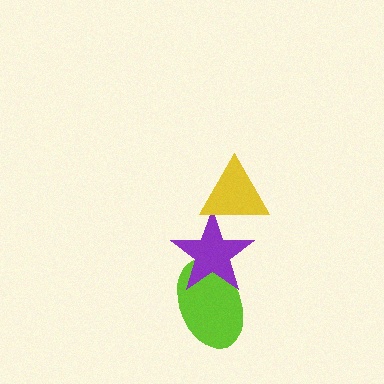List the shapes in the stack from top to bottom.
From top to bottom: the yellow triangle, the purple star, the lime ellipse.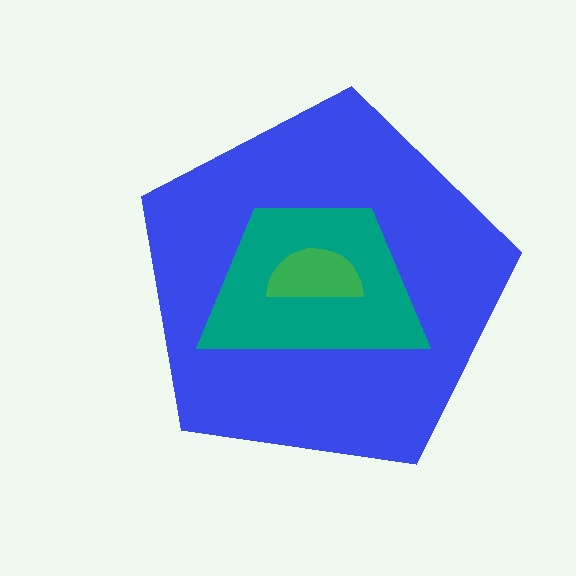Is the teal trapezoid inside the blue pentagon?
Yes.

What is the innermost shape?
The green semicircle.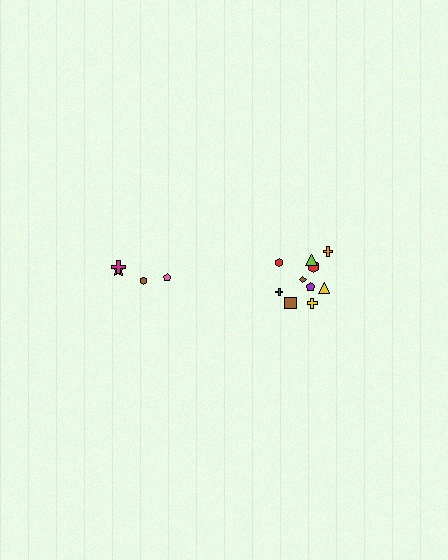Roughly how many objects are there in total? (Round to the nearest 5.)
Roughly 15 objects in total.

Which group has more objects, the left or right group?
The right group.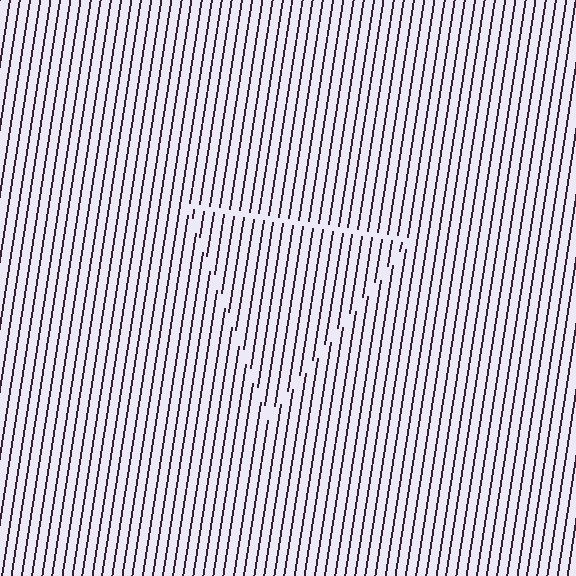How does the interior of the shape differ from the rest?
The interior of the shape contains the same grating, shifted by half a period — the contour is defined by the phase discontinuity where line-ends from the inner and outer gratings abut.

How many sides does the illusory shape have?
3 sides — the line-ends trace a triangle.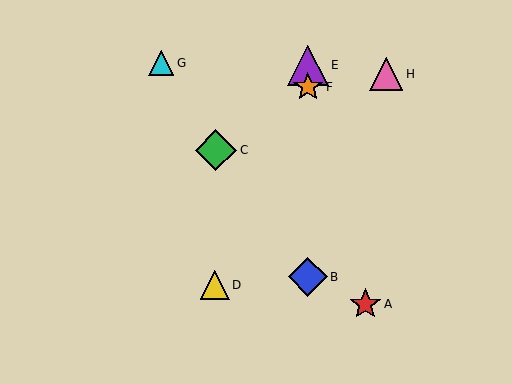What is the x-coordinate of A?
Object A is at x≈365.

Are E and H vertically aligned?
No, E is at x≈308 and H is at x≈386.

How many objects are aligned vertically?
3 objects (B, E, F) are aligned vertically.